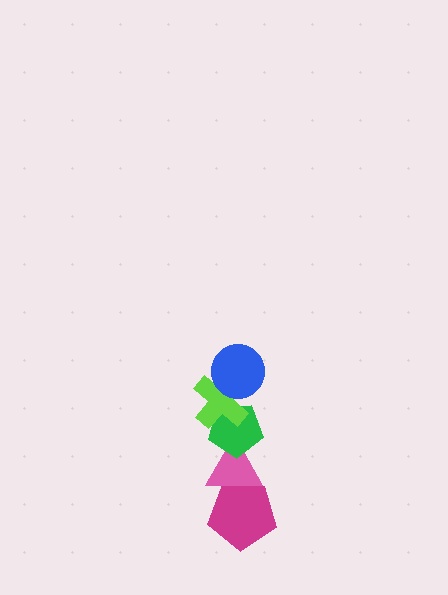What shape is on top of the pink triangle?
The green pentagon is on top of the pink triangle.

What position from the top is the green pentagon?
The green pentagon is 3rd from the top.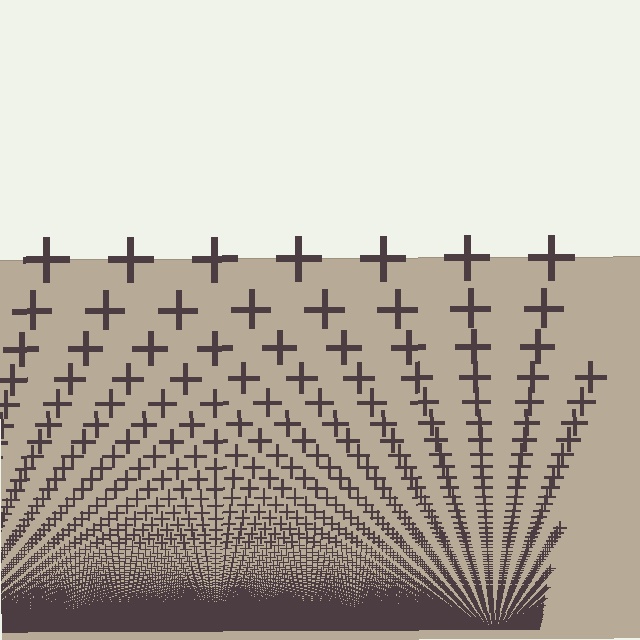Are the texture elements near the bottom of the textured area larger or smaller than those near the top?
Smaller. The gradient is inverted — elements near the bottom are smaller and denser.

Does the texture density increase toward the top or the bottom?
Density increases toward the bottom.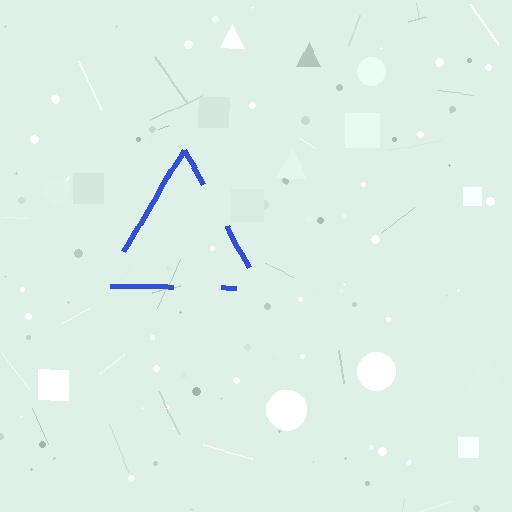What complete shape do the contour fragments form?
The contour fragments form a triangle.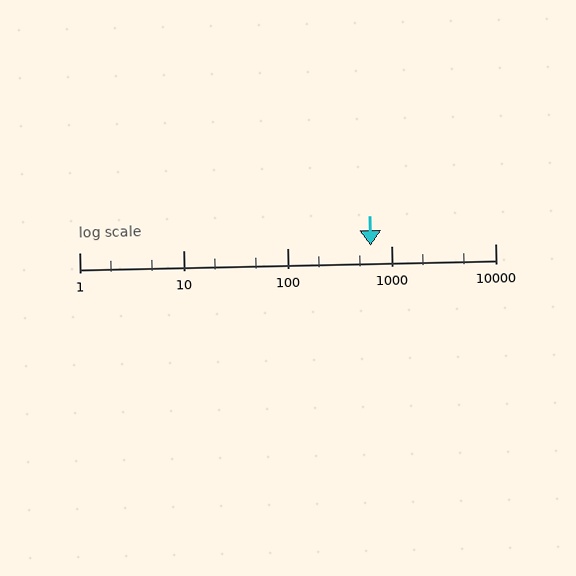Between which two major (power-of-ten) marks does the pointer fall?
The pointer is between 100 and 1000.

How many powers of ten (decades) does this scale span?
The scale spans 4 decades, from 1 to 10000.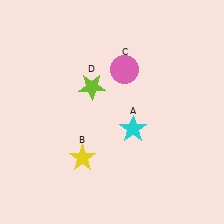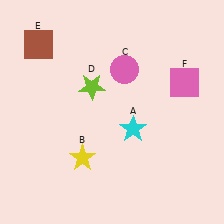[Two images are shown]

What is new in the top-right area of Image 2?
A pink square (F) was added in the top-right area of Image 2.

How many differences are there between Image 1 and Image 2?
There are 2 differences between the two images.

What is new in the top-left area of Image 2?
A brown square (E) was added in the top-left area of Image 2.